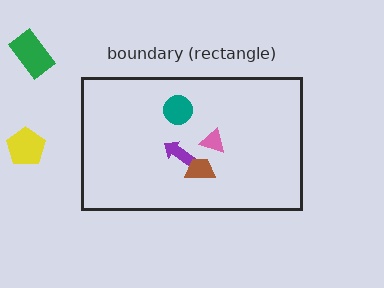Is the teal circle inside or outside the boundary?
Inside.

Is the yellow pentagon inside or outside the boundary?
Outside.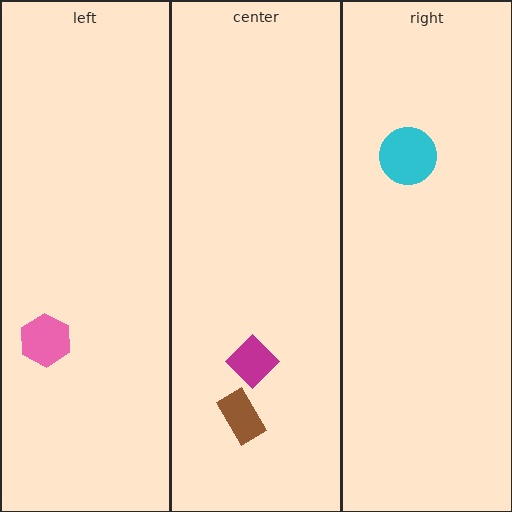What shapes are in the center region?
The magenta diamond, the brown rectangle.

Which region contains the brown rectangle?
The center region.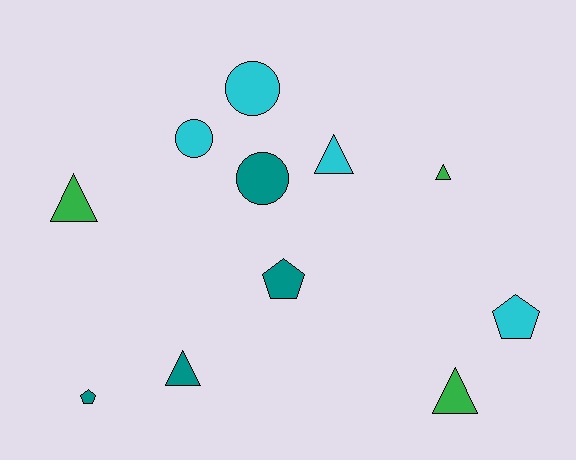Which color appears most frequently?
Teal, with 4 objects.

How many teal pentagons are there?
There are 2 teal pentagons.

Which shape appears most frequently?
Triangle, with 5 objects.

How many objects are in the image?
There are 11 objects.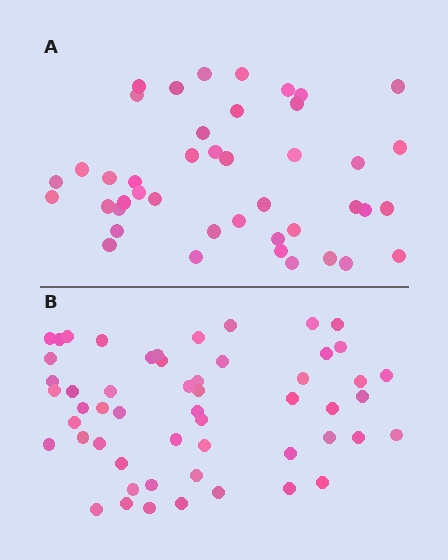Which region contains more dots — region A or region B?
Region B (the bottom region) has more dots.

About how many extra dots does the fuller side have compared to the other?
Region B has roughly 12 or so more dots than region A.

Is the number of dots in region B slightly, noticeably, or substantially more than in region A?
Region B has noticeably more, but not dramatically so. The ratio is roughly 1.3 to 1.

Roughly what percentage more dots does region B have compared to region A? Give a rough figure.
About 25% more.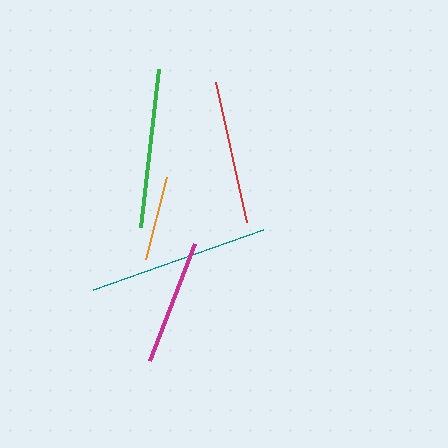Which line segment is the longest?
The teal line is the longest at approximately 181 pixels.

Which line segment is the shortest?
The orange line is the shortest at approximately 85 pixels.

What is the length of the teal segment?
The teal segment is approximately 181 pixels long.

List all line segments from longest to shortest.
From longest to shortest: teal, green, red, magenta, orange.